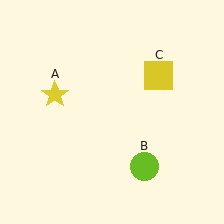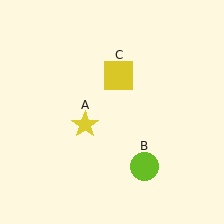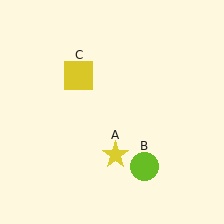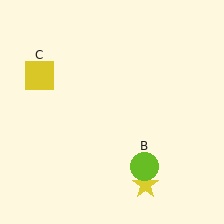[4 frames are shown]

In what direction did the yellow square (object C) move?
The yellow square (object C) moved left.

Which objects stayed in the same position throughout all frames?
Lime circle (object B) remained stationary.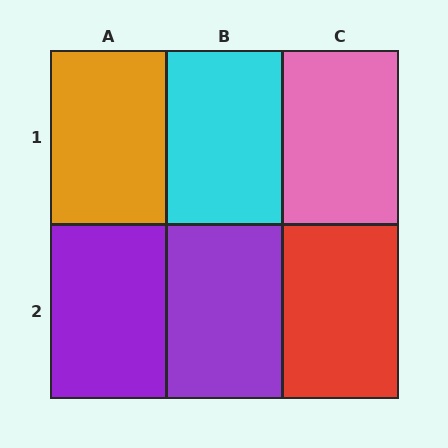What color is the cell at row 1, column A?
Orange.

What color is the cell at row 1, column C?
Pink.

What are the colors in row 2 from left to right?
Purple, purple, red.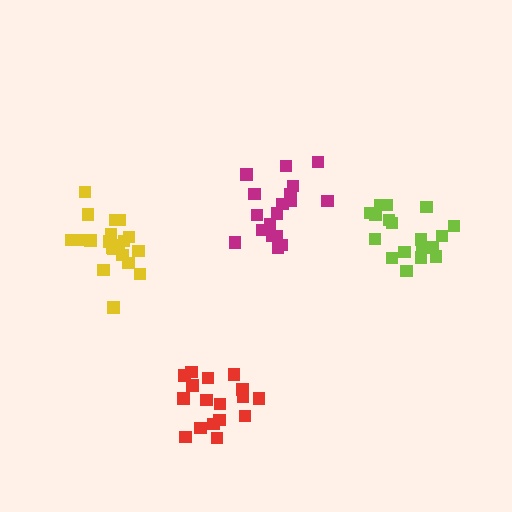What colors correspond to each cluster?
The clusters are colored: magenta, lime, red, yellow.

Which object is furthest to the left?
The yellow cluster is leftmost.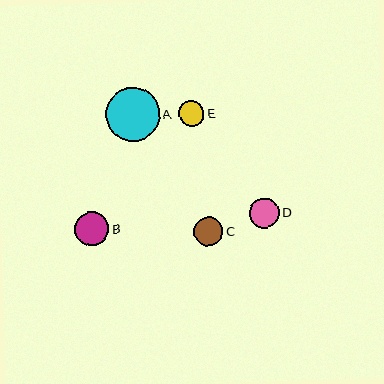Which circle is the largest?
Circle A is the largest with a size of approximately 54 pixels.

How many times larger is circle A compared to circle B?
Circle A is approximately 1.6 times the size of circle B.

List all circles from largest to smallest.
From largest to smallest: A, B, D, C, E.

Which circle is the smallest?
Circle E is the smallest with a size of approximately 26 pixels.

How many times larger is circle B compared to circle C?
Circle B is approximately 1.2 times the size of circle C.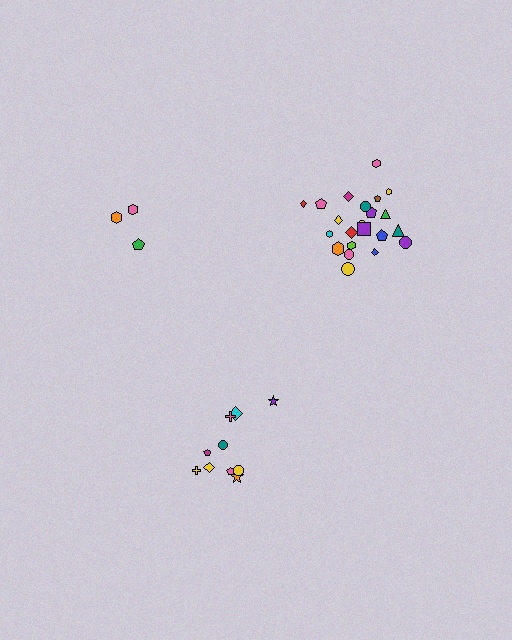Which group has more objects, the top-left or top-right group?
The top-right group.